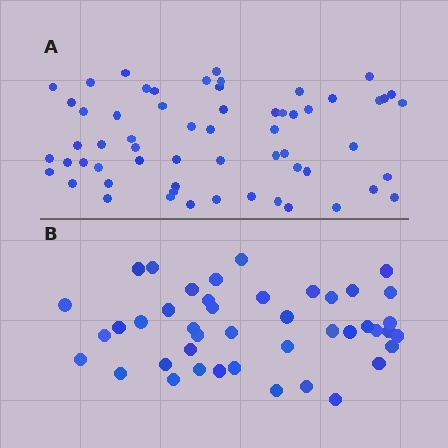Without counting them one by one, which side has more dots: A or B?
Region A (the top region) has more dots.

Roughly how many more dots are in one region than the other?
Region A has approximately 15 more dots than region B.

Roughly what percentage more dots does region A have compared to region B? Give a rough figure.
About 40% more.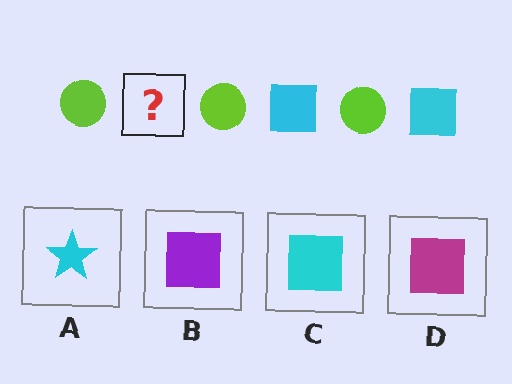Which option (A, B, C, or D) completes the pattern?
C.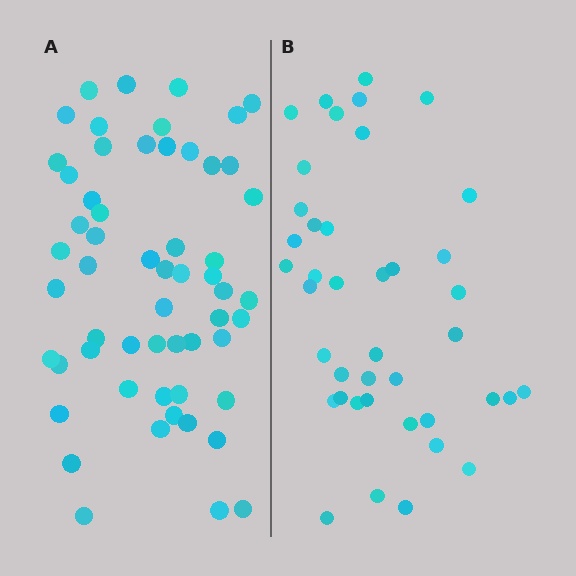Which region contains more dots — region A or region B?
Region A (the left region) has more dots.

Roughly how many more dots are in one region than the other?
Region A has approximately 15 more dots than region B.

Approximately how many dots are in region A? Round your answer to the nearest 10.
About 60 dots. (The exact count is 57, which rounds to 60.)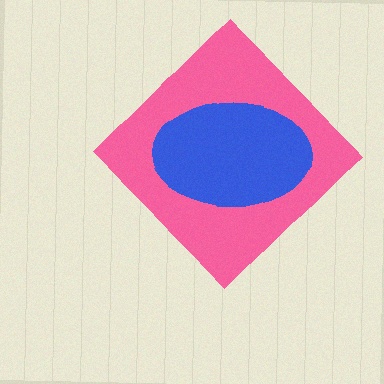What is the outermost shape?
The pink diamond.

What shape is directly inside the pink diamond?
The blue ellipse.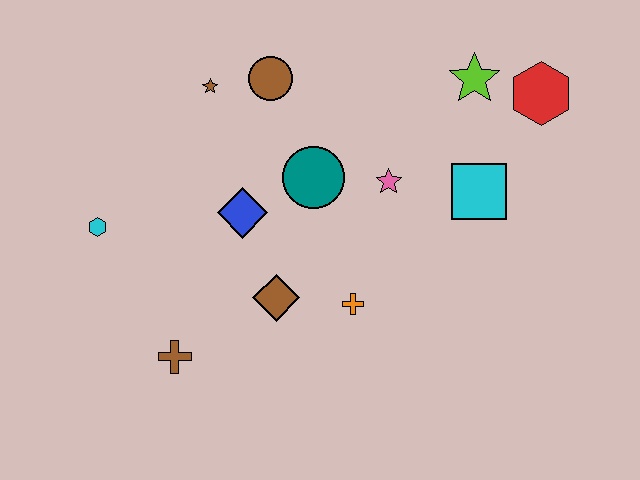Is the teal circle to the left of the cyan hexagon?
No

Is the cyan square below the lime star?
Yes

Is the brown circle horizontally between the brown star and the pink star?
Yes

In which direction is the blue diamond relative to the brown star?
The blue diamond is below the brown star.